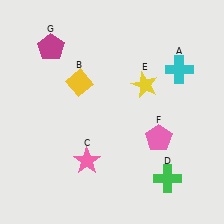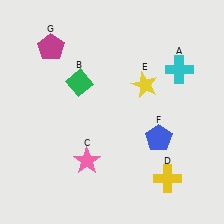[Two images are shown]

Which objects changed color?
B changed from yellow to green. D changed from green to yellow. F changed from pink to blue.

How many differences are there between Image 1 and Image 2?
There are 3 differences between the two images.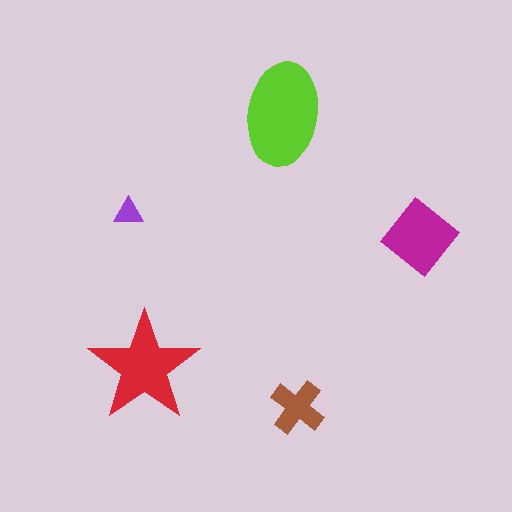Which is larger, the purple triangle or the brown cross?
The brown cross.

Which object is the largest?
The lime ellipse.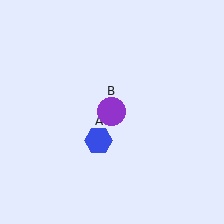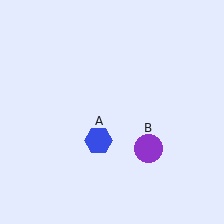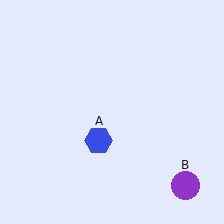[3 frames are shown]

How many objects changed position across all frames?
1 object changed position: purple circle (object B).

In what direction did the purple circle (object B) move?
The purple circle (object B) moved down and to the right.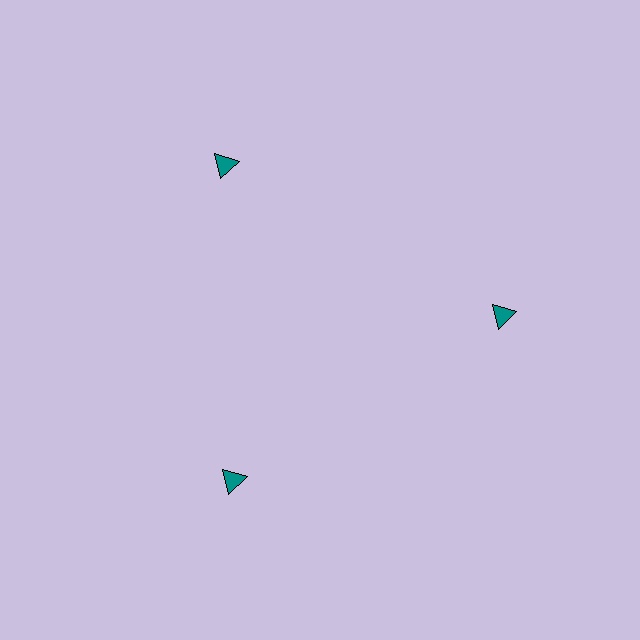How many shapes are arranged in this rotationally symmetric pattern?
There are 3 shapes, arranged in 3 groups of 1.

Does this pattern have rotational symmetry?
Yes, this pattern has 3-fold rotational symmetry. It looks the same after rotating 120 degrees around the center.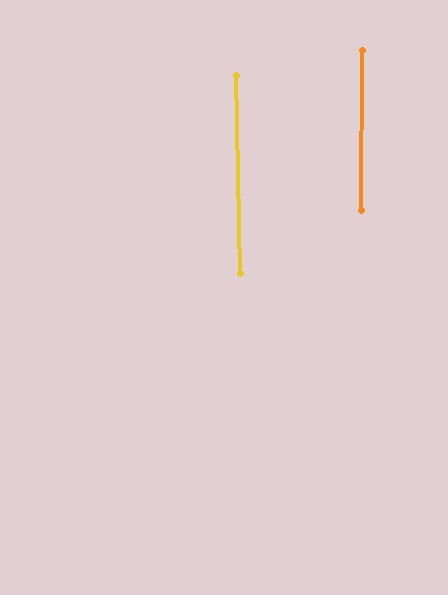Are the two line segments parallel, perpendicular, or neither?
Parallel — their directions differ by only 1.7°.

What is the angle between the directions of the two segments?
Approximately 2 degrees.